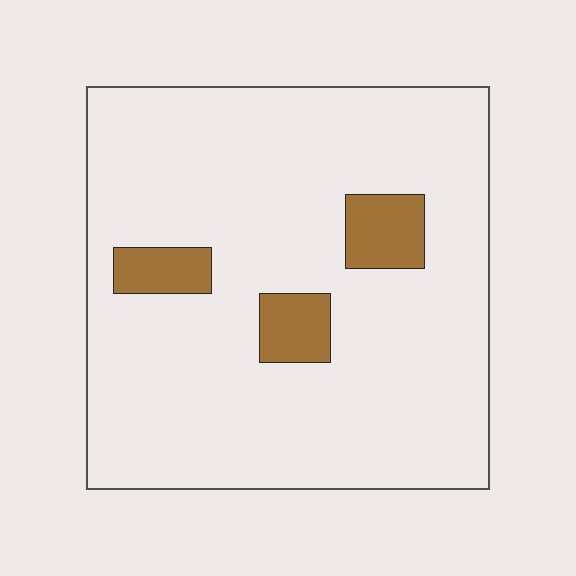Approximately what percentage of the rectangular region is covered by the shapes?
Approximately 10%.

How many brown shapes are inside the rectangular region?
3.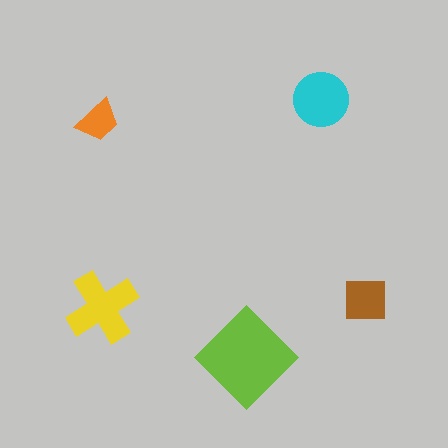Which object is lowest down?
The lime diamond is bottommost.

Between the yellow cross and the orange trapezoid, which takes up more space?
The yellow cross.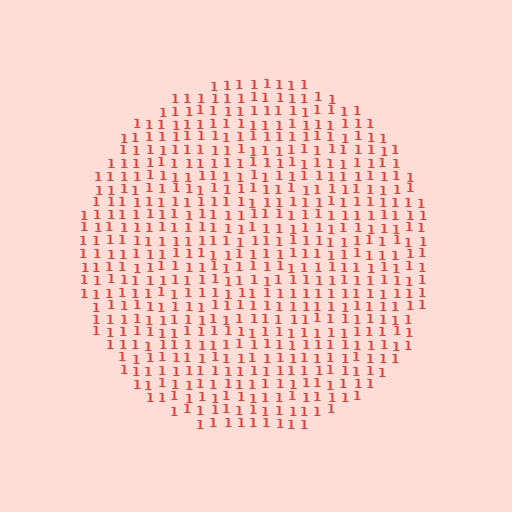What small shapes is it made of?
It is made of small digit 1's.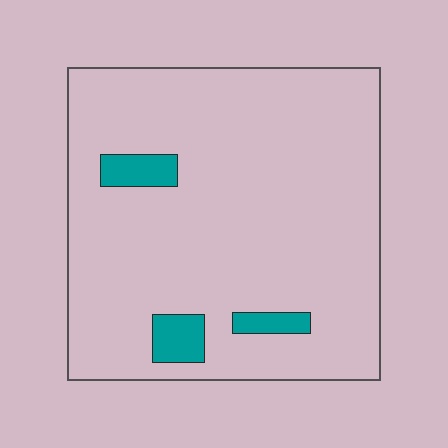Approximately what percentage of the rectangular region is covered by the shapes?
Approximately 5%.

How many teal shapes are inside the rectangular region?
3.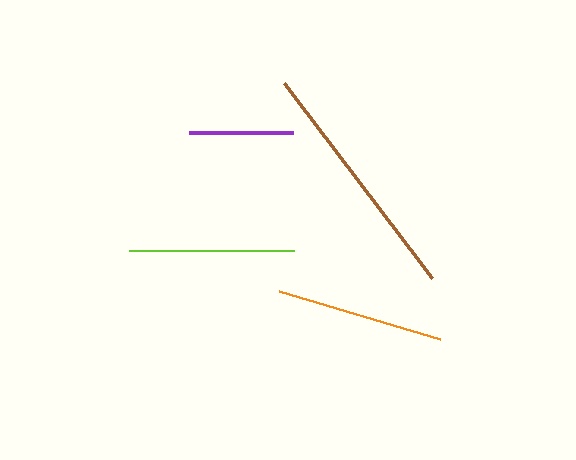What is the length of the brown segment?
The brown segment is approximately 244 pixels long.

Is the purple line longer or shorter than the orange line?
The orange line is longer than the purple line.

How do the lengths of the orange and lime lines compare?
The orange and lime lines are approximately the same length.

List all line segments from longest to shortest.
From longest to shortest: brown, orange, lime, purple.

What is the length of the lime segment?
The lime segment is approximately 166 pixels long.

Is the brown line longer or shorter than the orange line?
The brown line is longer than the orange line.